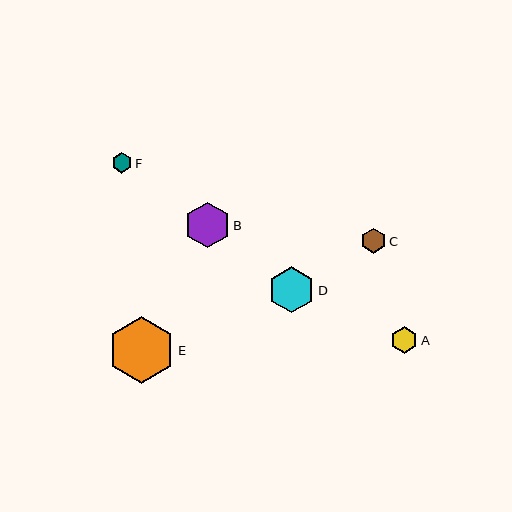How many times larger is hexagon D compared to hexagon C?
Hexagon D is approximately 1.9 times the size of hexagon C.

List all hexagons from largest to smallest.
From largest to smallest: E, D, B, A, C, F.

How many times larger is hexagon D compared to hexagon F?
Hexagon D is approximately 2.3 times the size of hexagon F.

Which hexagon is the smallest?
Hexagon F is the smallest with a size of approximately 20 pixels.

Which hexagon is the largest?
Hexagon E is the largest with a size of approximately 68 pixels.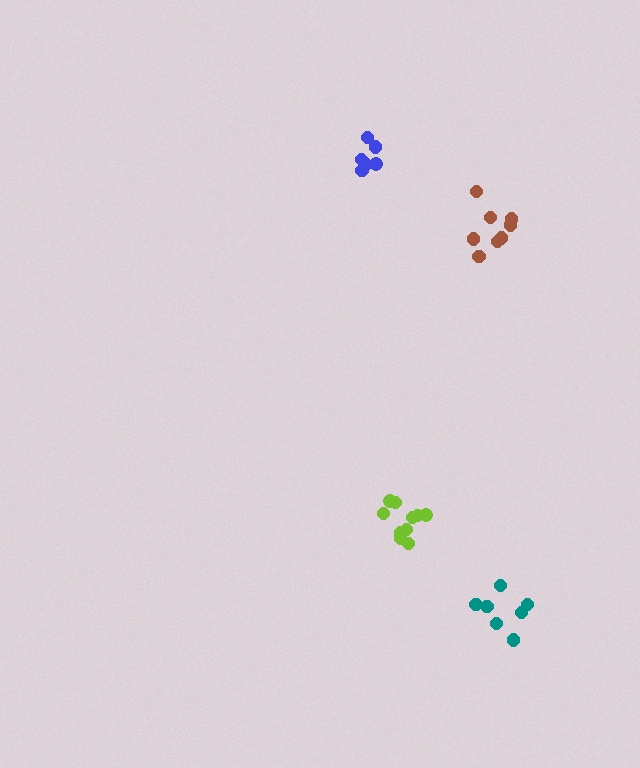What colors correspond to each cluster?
The clusters are colored: brown, lime, blue, teal.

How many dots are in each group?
Group 1: 8 dots, Group 2: 10 dots, Group 3: 6 dots, Group 4: 7 dots (31 total).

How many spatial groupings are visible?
There are 4 spatial groupings.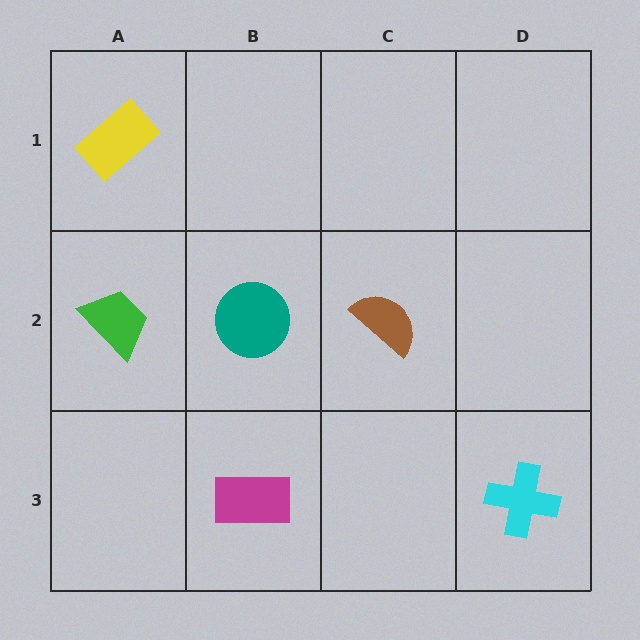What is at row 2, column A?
A green trapezoid.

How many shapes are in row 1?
1 shape.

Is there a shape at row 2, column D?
No, that cell is empty.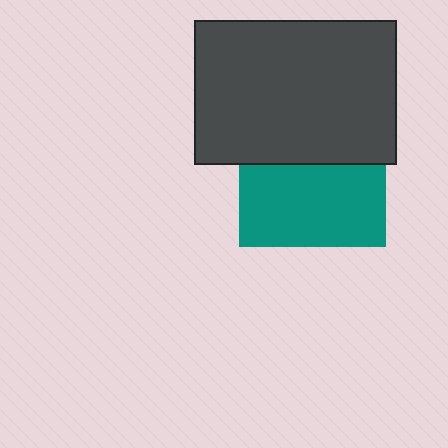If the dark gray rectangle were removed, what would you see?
You would see the complete teal square.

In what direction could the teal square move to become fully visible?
The teal square could move down. That would shift it out from behind the dark gray rectangle entirely.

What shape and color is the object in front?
The object in front is a dark gray rectangle.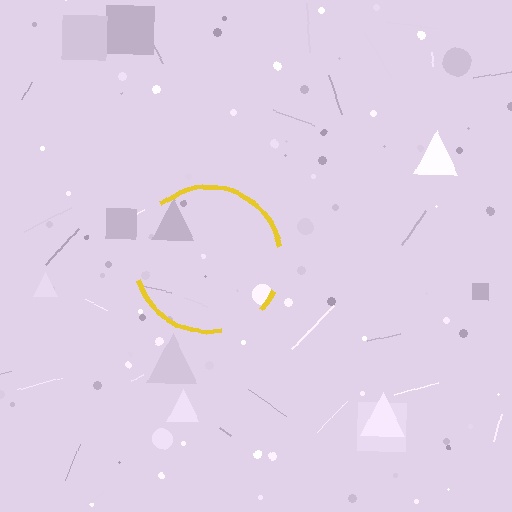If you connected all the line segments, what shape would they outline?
They would outline a circle.